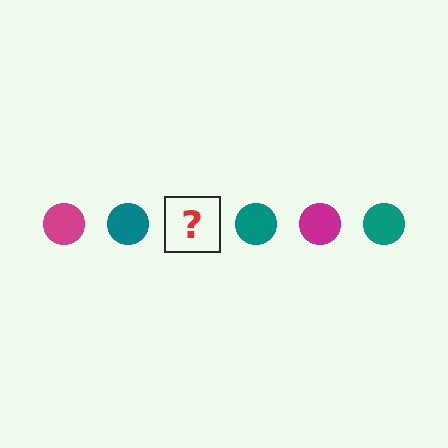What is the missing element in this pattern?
The missing element is a magenta circle.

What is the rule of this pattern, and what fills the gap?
The rule is that the pattern cycles through magenta, teal circles. The gap should be filled with a magenta circle.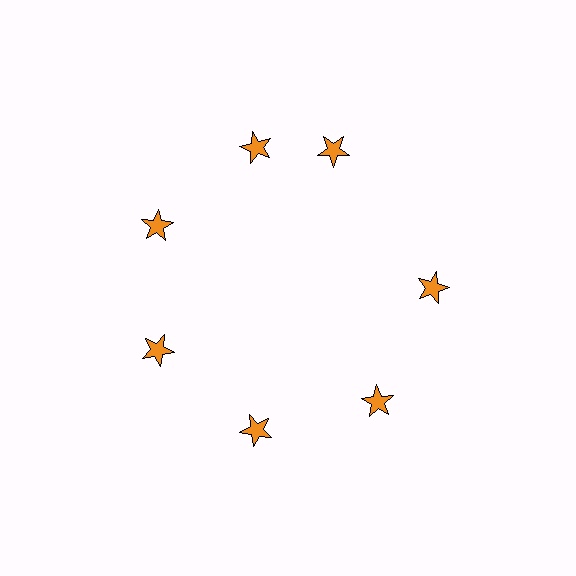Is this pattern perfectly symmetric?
No. The 7 orange stars are arranged in a ring, but one element near the 1 o'clock position is rotated out of alignment along the ring, breaking the 7-fold rotational symmetry.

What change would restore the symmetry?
The symmetry would be restored by rotating it back into even spacing with its neighbors so that all 7 stars sit at equal angles and equal distance from the center.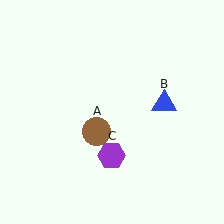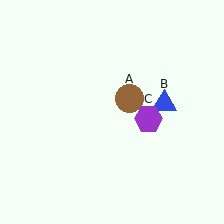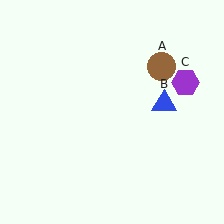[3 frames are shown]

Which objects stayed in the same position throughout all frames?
Blue triangle (object B) remained stationary.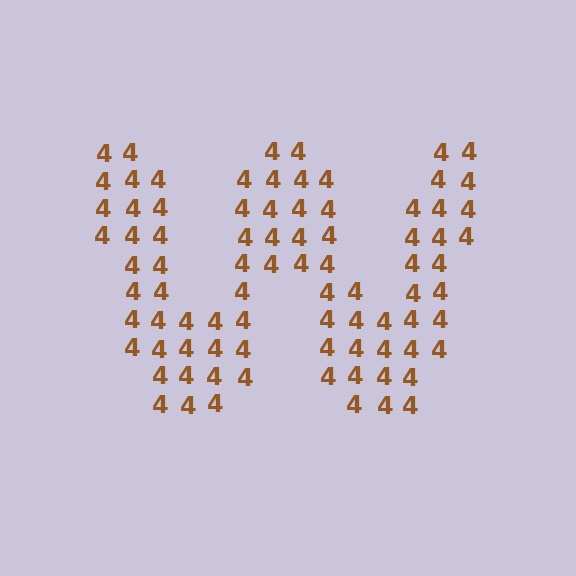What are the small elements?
The small elements are digit 4's.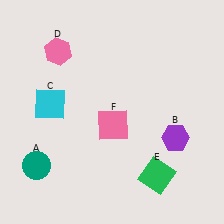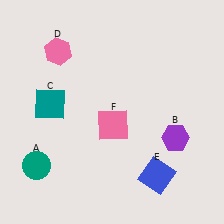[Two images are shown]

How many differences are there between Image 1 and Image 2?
There are 2 differences between the two images.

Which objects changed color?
C changed from cyan to teal. E changed from green to blue.